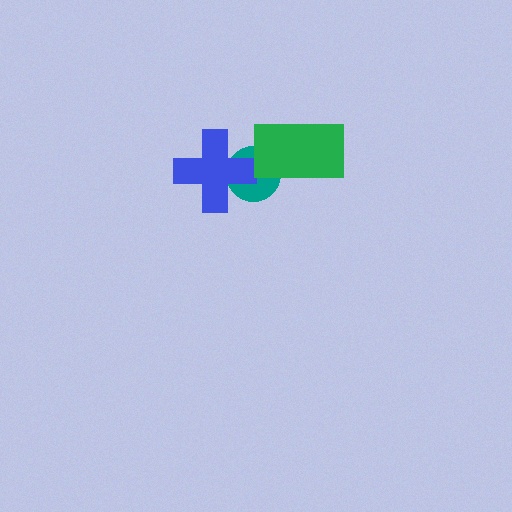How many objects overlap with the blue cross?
1 object overlaps with the blue cross.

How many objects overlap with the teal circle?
2 objects overlap with the teal circle.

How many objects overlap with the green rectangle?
1 object overlaps with the green rectangle.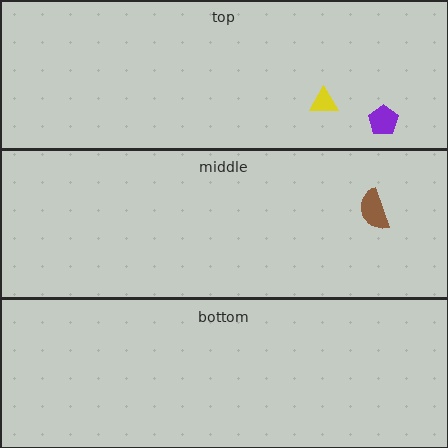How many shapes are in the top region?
2.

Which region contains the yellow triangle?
The top region.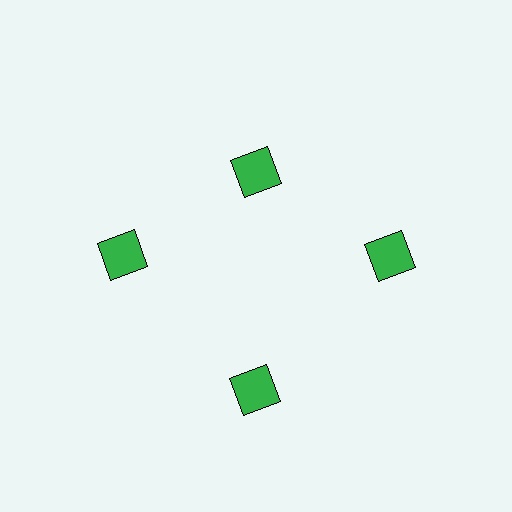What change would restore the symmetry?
The symmetry would be restored by moving it outward, back onto the ring so that all 4 squares sit at equal angles and equal distance from the center.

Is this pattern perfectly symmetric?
No. The 4 green squares are arranged in a ring, but one element near the 12 o'clock position is pulled inward toward the center, breaking the 4-fold rotational symmetry.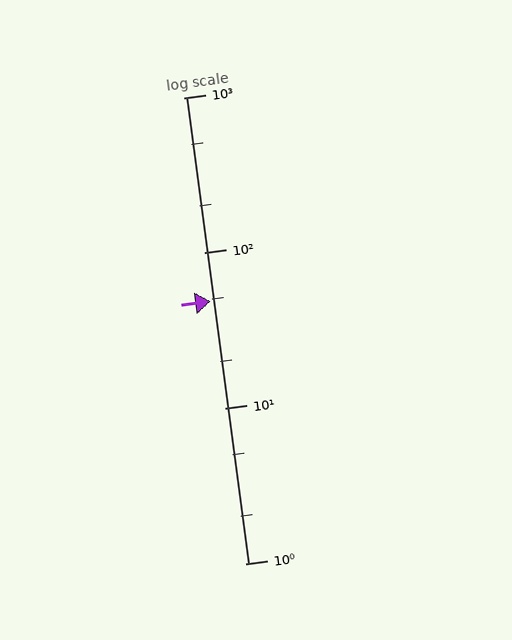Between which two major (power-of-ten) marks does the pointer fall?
The pointer is between 10 and 100.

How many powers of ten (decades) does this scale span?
The scale spans 3 decades, from 1 to 1000.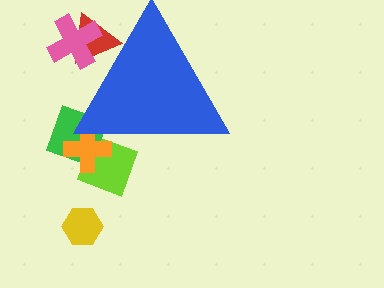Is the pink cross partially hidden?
Yes, the pink cross is partially hidden behind the blue triangle.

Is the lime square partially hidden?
Yes, the lime square is partially hidden behind the blue triangle.